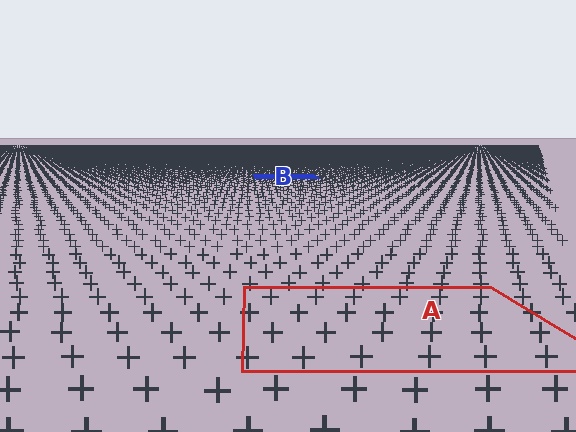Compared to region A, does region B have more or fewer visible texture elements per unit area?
Region B has more texture elements per unit area — they are packed more densely because it is farther away.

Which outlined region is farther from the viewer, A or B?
Region B is farther from the viewer — the texture elements inside it appear smaller and more densely packed.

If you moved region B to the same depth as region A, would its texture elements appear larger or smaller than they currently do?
They would appear larger. At a closer depth, the same texture elements are projected at a bigger on-screen size.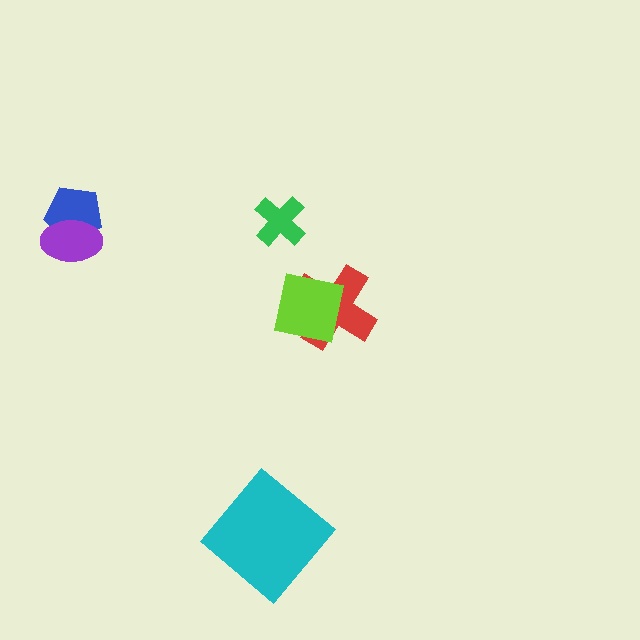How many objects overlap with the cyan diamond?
0 objects overlap with the cyan diamond.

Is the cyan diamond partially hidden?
No, no other shape covers it.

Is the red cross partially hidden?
Yes, it is partially covered by another shape.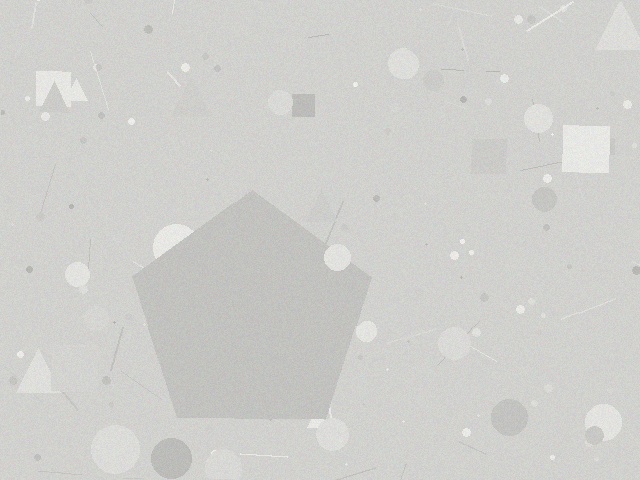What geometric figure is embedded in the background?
A pentagon is embedded in the background.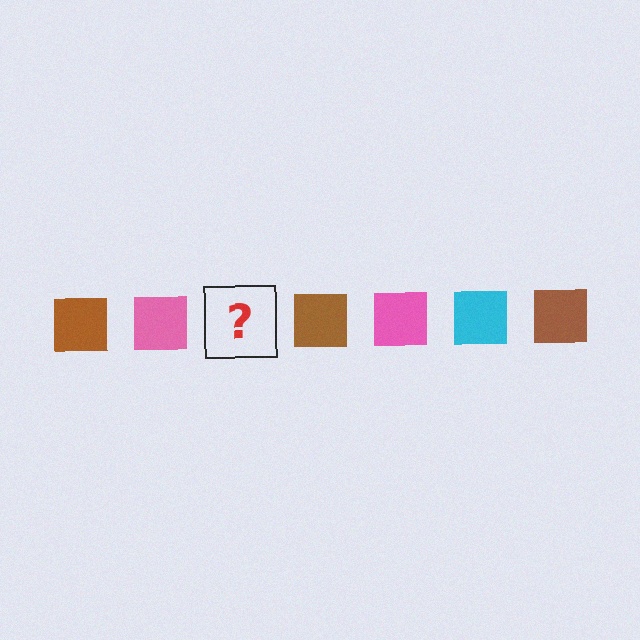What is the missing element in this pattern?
The missing element is a cyan square.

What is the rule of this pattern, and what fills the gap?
The rule is that the pattern cycles through brown, pink, cyan squares. The gap should be filled with a cyan square.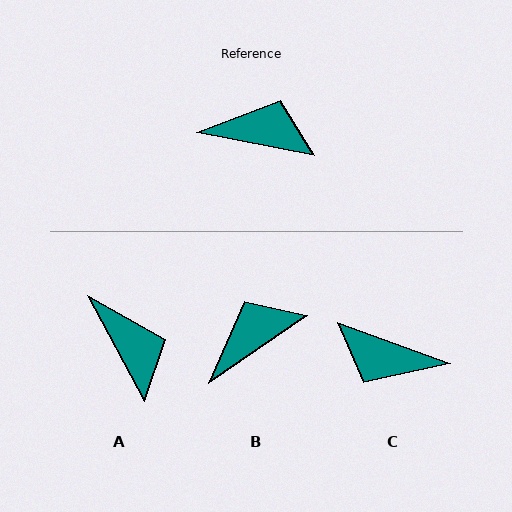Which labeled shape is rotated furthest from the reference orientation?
C, about 171 degrees away.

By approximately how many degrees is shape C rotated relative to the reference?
Approximately 171 degrees counter-clockwise.